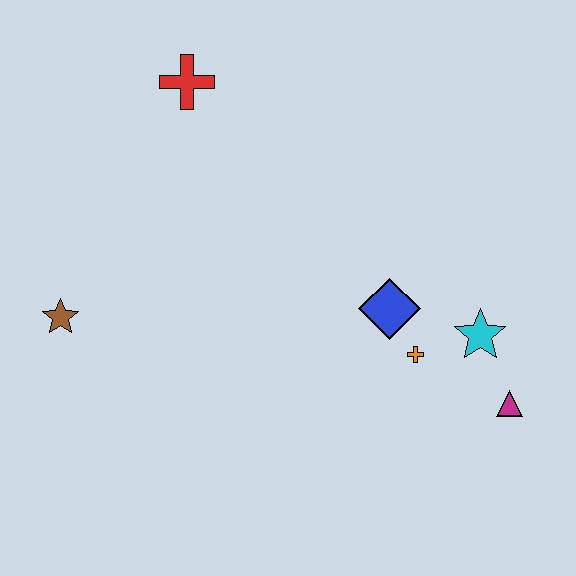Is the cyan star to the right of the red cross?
Yes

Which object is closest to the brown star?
The red cross is closest to the brown star.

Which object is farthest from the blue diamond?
The brown star is farthest from the blue diamond.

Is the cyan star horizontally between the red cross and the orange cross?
No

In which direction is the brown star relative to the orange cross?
The brown star is to the left of the orange cross.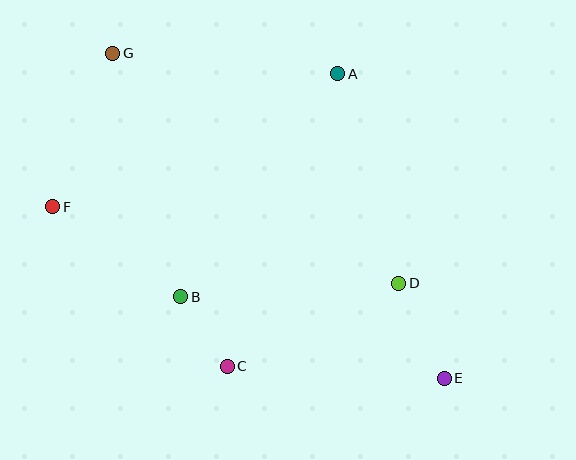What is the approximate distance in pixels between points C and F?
The distance between C and F is approximately 237 pixels.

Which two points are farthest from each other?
Points E and G are farthest from each other.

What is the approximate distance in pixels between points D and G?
The distance between D and G is approximately 367 pixels.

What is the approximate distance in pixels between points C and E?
The distance between C and E is approximately 217 pixels.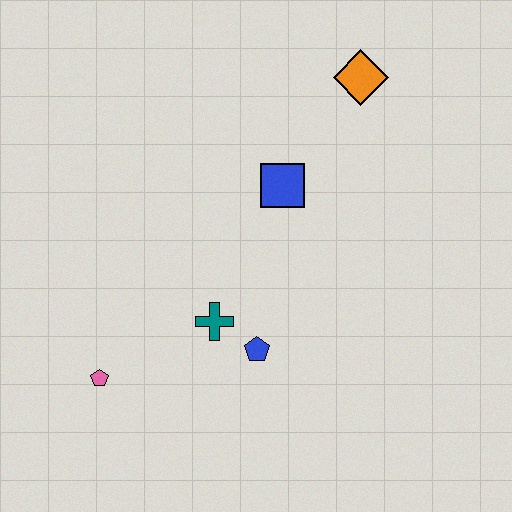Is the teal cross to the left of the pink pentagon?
No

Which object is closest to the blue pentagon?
The teal cross is closest to the blue pentagon.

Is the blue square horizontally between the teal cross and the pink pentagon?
No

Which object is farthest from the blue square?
The pink pentagon is farthest from the blue square.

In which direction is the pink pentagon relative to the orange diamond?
The pink pentagon is below the orange diamond.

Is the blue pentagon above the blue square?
No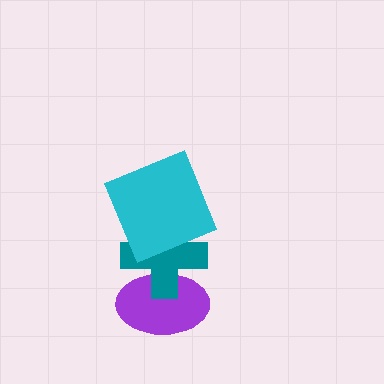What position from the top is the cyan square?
The cyan square is 1st from the top.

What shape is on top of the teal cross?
The cyan square is on top of the teal cross.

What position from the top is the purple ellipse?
The purple ellipse is 3rd from the top.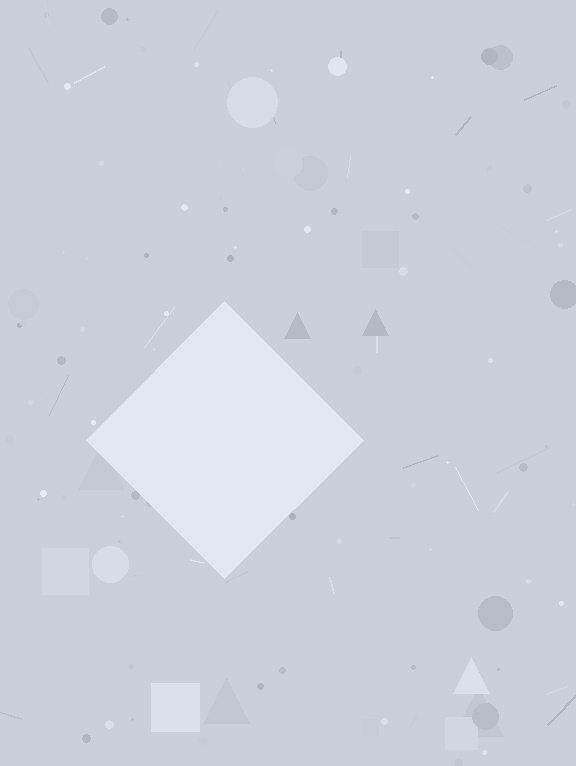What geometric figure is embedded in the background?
A diamond is embedded in the background.